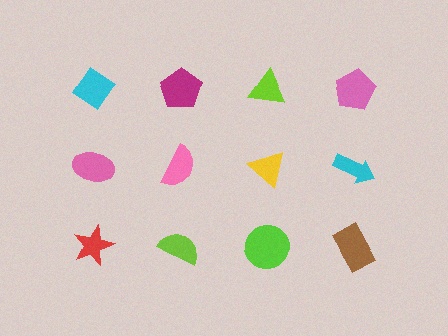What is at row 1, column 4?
A pink pentagon.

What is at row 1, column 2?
A magenta pentagon.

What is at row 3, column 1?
A red star.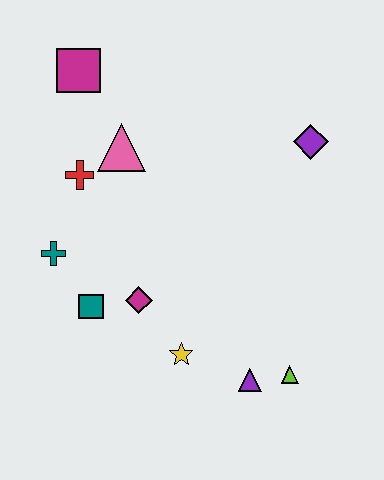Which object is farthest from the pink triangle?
The lime triangle is farthest from the pink triangle.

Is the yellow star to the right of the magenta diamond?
Yes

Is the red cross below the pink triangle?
Yes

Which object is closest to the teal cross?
The teal square is closest to the teal cross.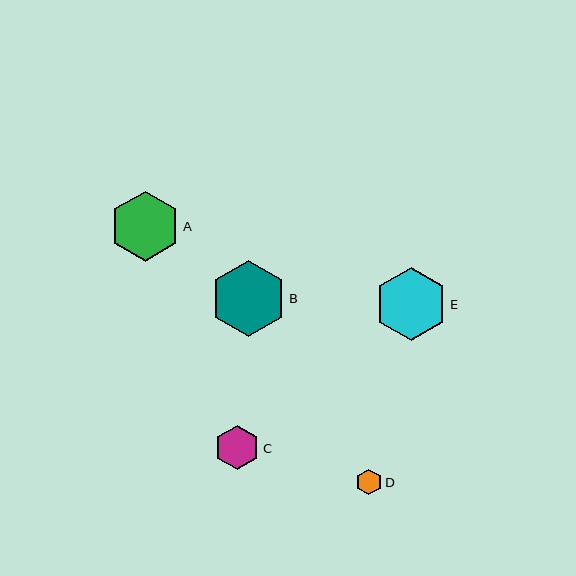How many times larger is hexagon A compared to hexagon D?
Hexagon A is approximately 2.7 times the size of hexagon D.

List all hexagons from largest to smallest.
From largest to smallest: B, E, A, C, D.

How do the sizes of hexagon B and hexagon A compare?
Hexagon B and hexagon A are approximately the same size.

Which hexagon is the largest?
Hexagon B is the largest with a size of approximately 76 pixels.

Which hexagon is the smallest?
Hexagon D is the smallest with a size of approximately 26 pixels.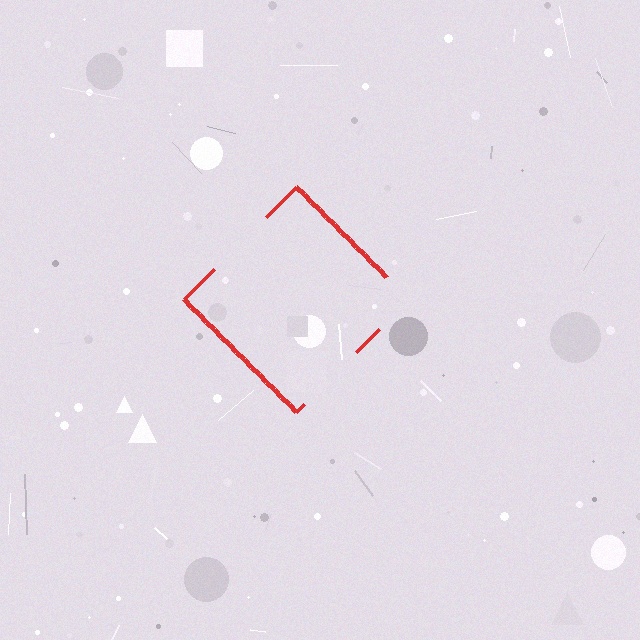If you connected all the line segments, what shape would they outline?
They would outline a diamond.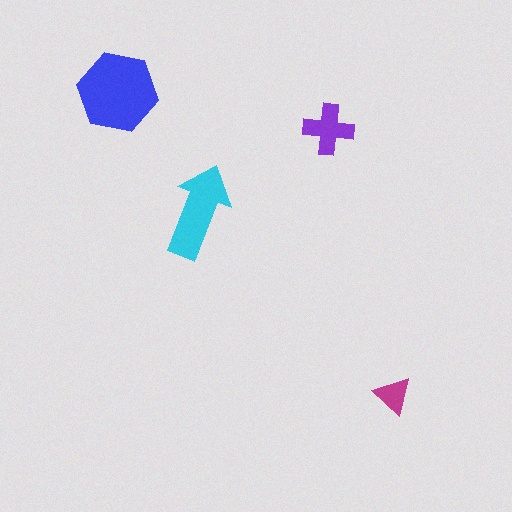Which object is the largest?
The blue hexagon.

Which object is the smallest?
The magenta triangle.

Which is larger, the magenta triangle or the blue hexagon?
The blue hexagon.